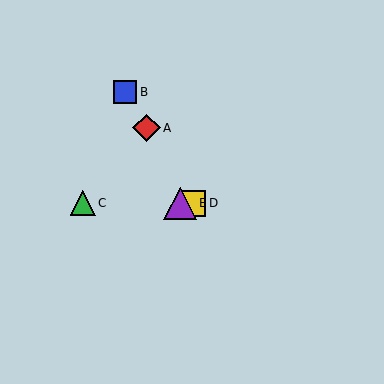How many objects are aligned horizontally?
3 objects (C, D, E) are aligned horizontally.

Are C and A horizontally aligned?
No, C is at y≈203 and A is at y≈128.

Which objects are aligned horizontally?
Objects C, D, E are aligned horizontally.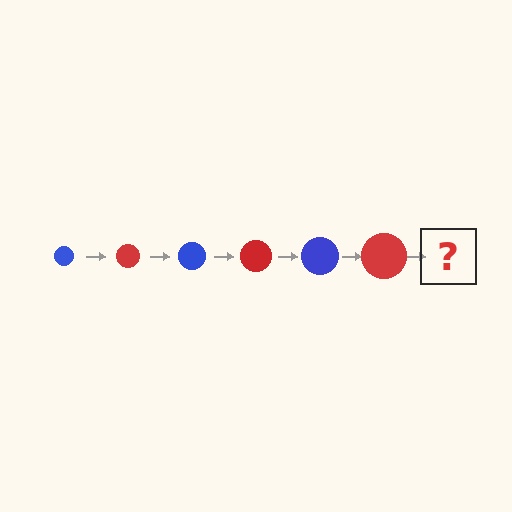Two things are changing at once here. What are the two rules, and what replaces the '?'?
The two rules are that the circle grows larger each step and the color cycles through blue and red. The '?' should be a blue circle, larger than the previous one.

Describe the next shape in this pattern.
It should be a blue circle, larger than the previous one.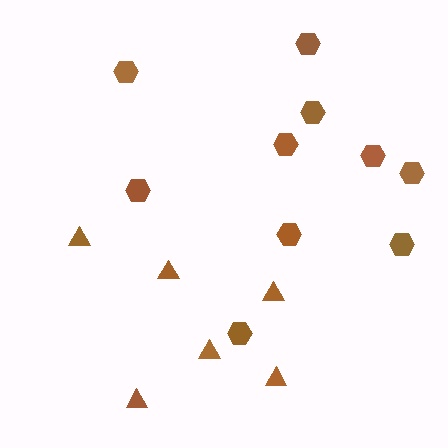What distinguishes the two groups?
There are 2 groups: one group of triangles (6) and one group of hexagons (10).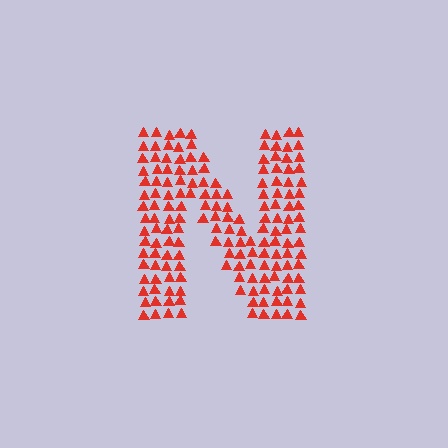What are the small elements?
The small elements are triangles.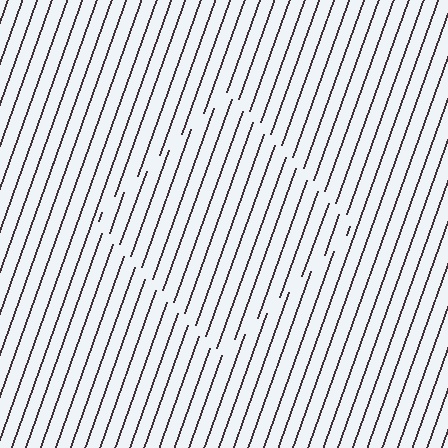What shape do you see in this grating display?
An illusory square. The interior of the shape contains the same grating, shifted by half a period — the contour is defined by the phase discontinuity where line-ends from the inner and outer gratings abut.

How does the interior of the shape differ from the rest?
The interior of the shape contains the same grating, shifted by half a period — the contour is defined by the phase discontinuity where line-ends from the inner and outer gratings abut.